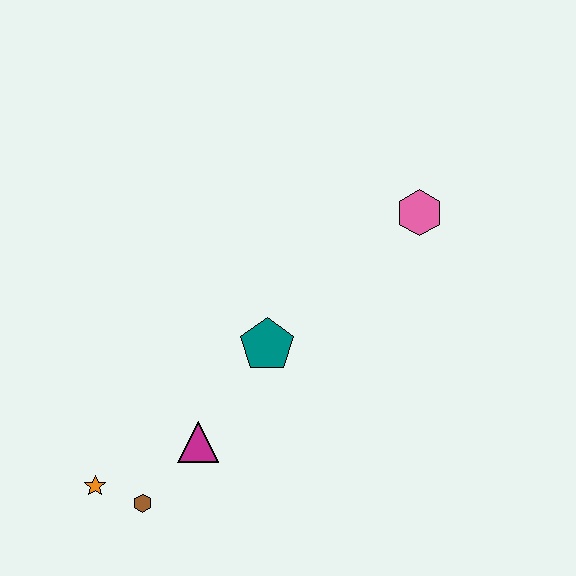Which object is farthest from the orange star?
The pink hexagon is farthest from the orange star.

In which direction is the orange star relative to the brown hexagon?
The orange star is to the left of the brown hexagon.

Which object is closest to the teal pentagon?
The magenta triangle is closest to the teal pentagon.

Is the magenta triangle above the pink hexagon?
No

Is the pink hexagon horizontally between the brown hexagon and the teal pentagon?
No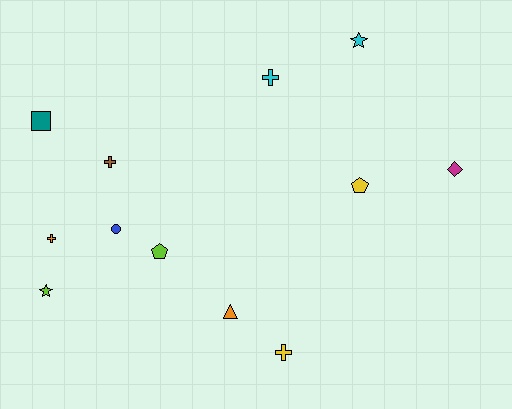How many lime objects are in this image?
There are 2 lime objects.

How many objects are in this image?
There are 12 objects.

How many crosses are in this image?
There are 4 crosses.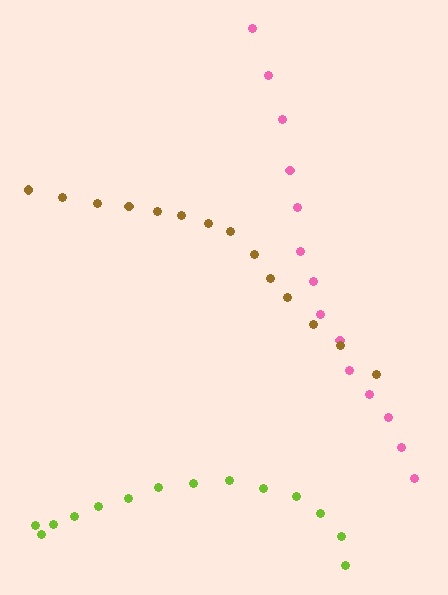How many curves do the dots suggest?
There are 3 distinct paths.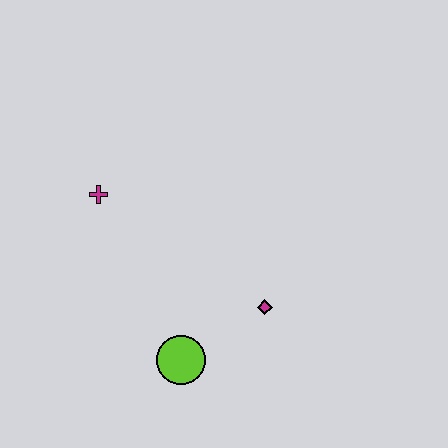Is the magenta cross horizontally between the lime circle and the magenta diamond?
No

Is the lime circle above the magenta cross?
No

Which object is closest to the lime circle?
The magenta diamond is closest to the lime circle.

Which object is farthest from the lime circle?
The magenta cross is farthest from the lime circle.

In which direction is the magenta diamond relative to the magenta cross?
The magenta diamond is to the right of the magenta cross.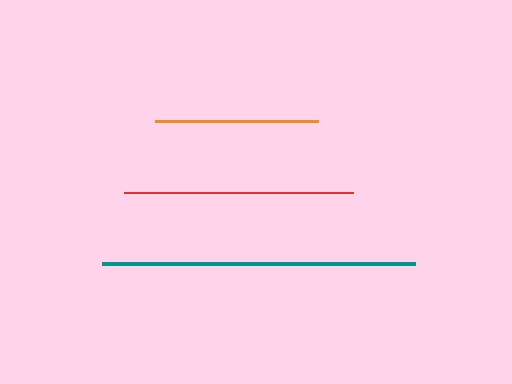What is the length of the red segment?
The red segment is approximately 228 pixels long.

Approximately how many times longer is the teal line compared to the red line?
The teal line is approximately 1.4 times the length of the red line.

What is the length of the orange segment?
The orange segment is approximately 163 pixels long.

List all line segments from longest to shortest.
From longest to shortest: teal, red, orange.